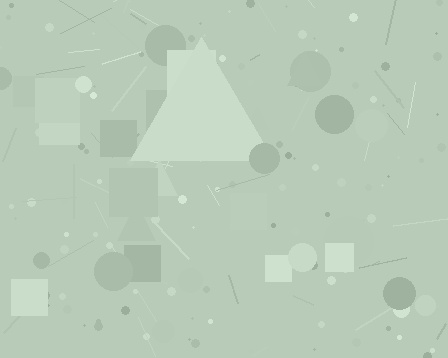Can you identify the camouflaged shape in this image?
The camouflaged shape is a triangle.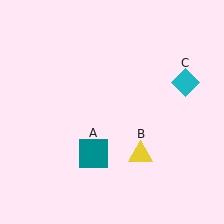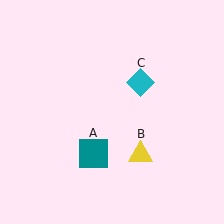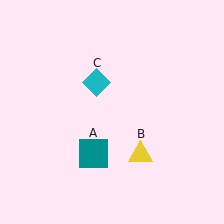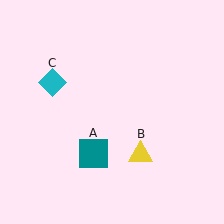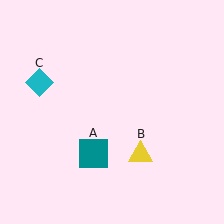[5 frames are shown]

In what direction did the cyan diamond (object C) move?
The cyan diamond (object C) moved left.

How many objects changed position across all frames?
1 object changed position: cyan diamond (object C).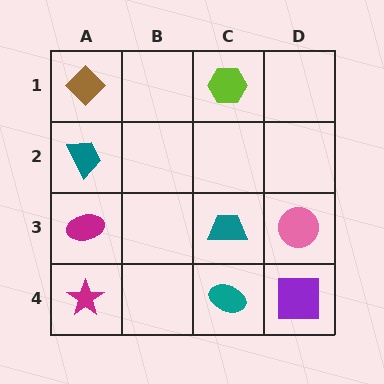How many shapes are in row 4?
3 shapes.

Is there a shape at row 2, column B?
No, that cell is empty.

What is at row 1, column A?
A brown diamond.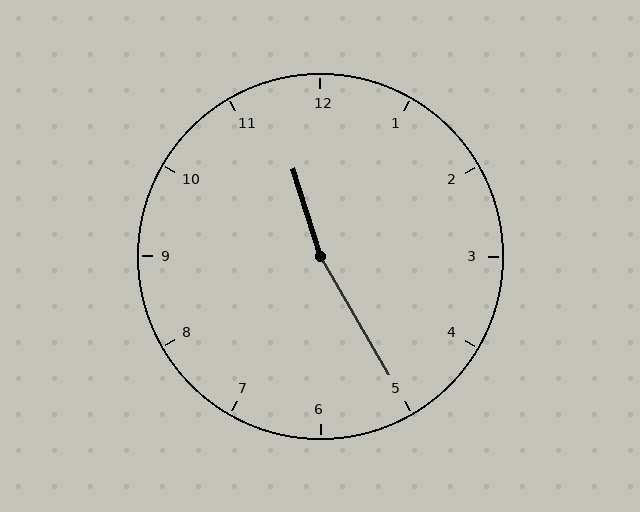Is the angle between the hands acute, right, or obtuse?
It is obtuse.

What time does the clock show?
11:25.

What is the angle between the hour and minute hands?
Approximately 168 degrees.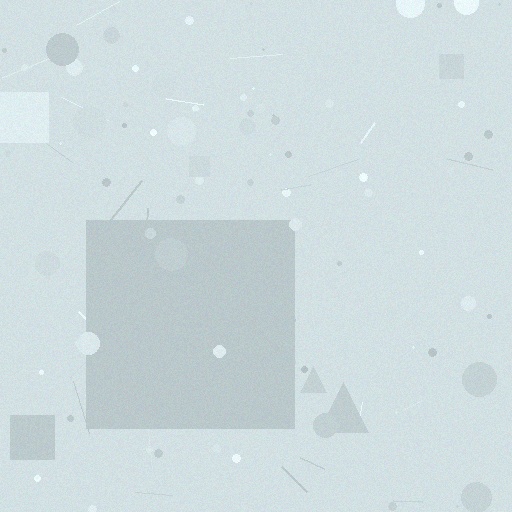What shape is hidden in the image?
A square is hidden in the image.